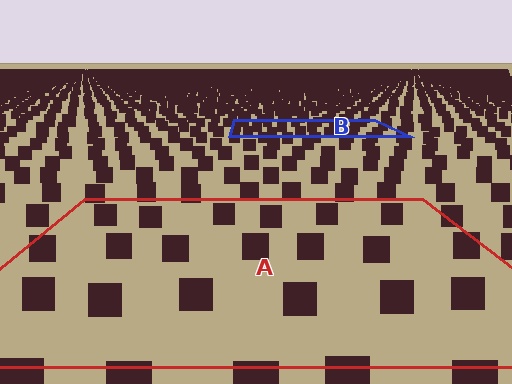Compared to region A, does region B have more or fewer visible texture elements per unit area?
Region B has more texture elements per unit area — they are packed more densely because it is farther away.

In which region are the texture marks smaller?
The texture marks are smaller in region B, because it is farther away.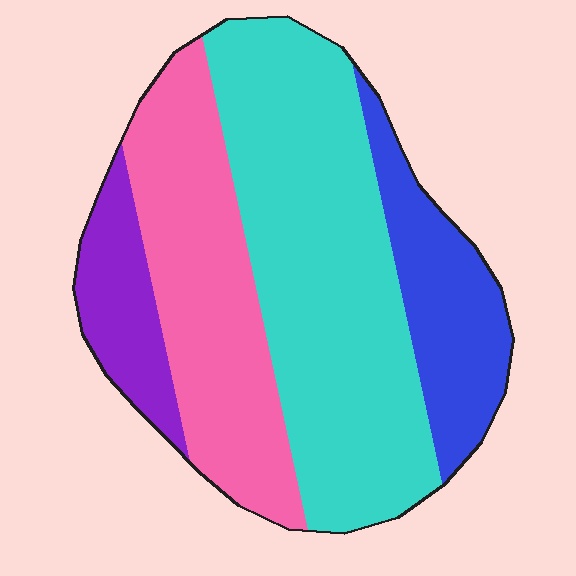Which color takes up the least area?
Purple, at roughly 10%.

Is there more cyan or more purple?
Cyan.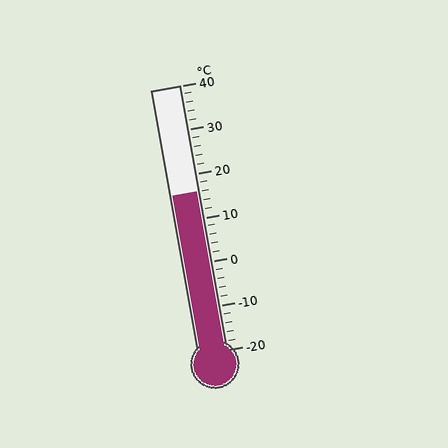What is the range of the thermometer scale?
The thermometer scale ranges from -20°C to 40°C.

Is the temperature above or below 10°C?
The temperature is above 10°C.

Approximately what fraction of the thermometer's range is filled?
The thermometer is filled to approximately 60% of its range.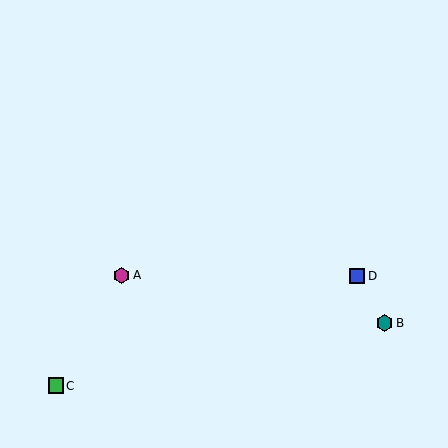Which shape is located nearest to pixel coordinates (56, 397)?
The green square (labeled C) at (56, 386) is nearest to that location.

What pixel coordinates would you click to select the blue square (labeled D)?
Click at (357, 276) to select the blue square D.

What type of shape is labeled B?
Shape B is a teal hexagon.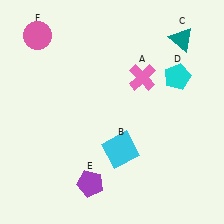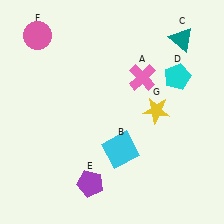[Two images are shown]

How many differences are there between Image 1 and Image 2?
There is 1 difference between the two images.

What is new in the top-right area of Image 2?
A yellow star (G) was added in the top-right area of Image 2.